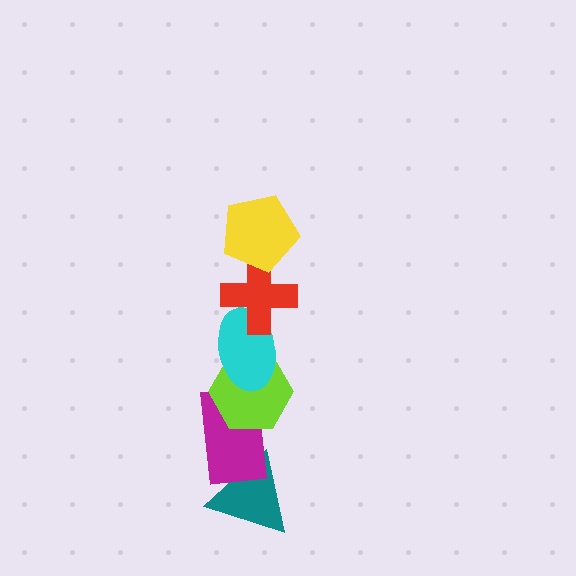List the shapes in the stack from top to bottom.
From top to bottom: the yellow pentagon, the red cross, the cyan ellipse, the lime hexagon, the magenta rectangle, the teal triangle.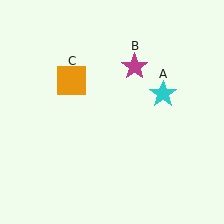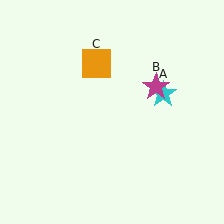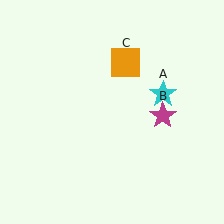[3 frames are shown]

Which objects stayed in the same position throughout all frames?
Cyan star (object A) remained stationary.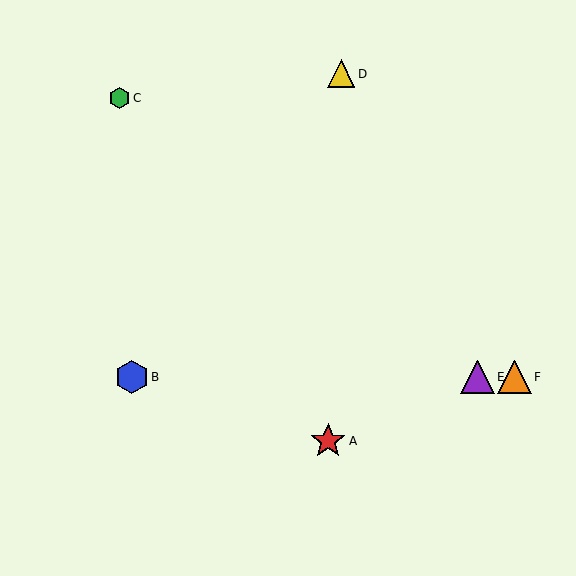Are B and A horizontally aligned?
No, B is at y≈377 and A is at y≈441.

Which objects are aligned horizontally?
Objects B, E, F are aligned horizontally.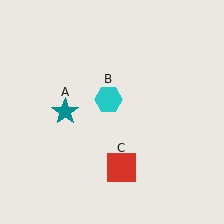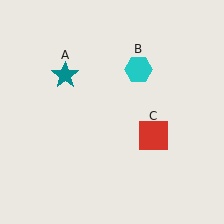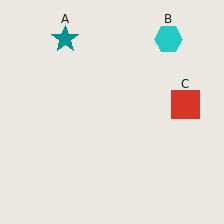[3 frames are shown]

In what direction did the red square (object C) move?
The red square (object C) moved up and to the right.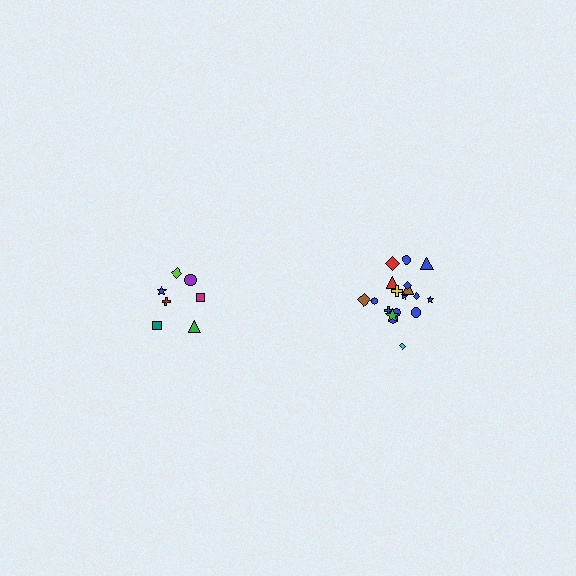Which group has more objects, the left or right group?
The right group.